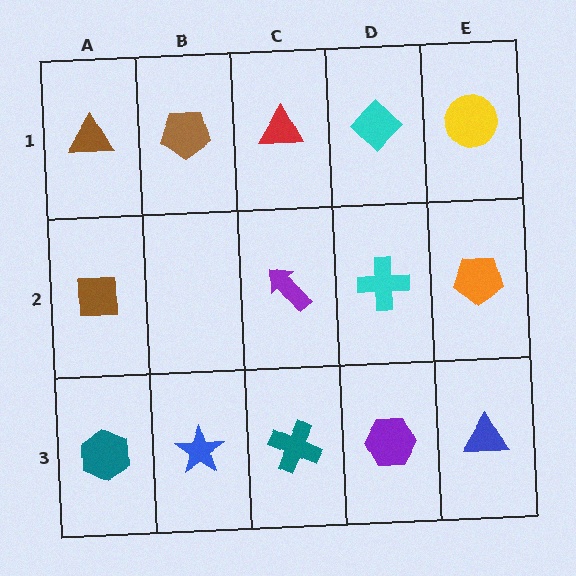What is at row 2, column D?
A cyan cross.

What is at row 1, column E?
A yellow circle.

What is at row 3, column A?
A teal hexagon.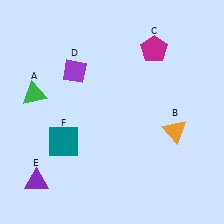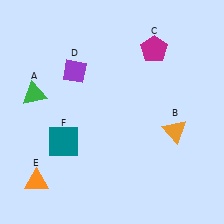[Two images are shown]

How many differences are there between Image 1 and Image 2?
There is 1 difference between the two images.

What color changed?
The triangle (E) changed from purple in Image 1 to orange in Image 2.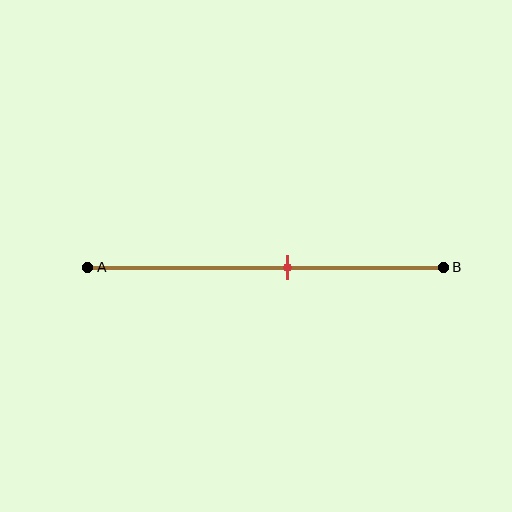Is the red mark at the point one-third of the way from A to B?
No, the mark is at about 55% from A, not at the 33% one-third point.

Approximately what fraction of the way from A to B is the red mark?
The red mark is approximately 55% of the way from A to B.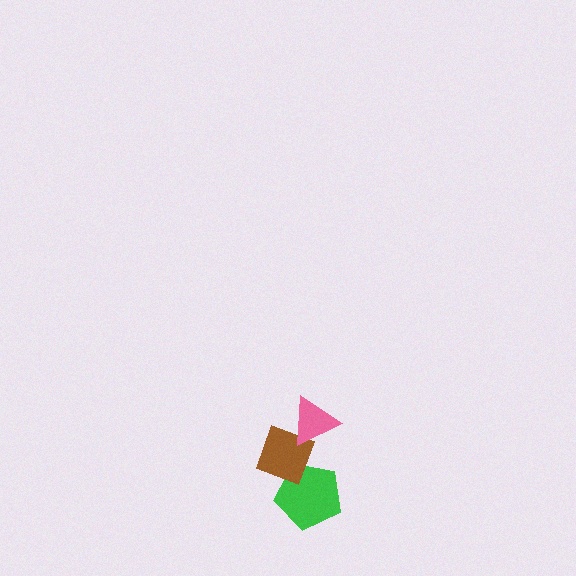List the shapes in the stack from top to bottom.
From top to bottom: the pink triangle, the brown diamond, the green pentagon.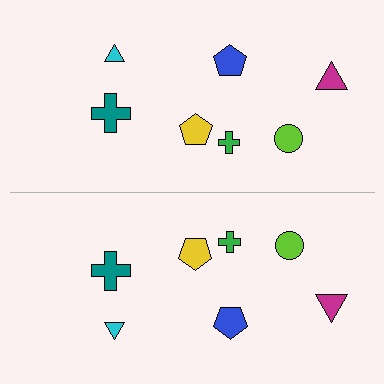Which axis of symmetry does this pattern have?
The pattern has a horizontal axis of symmetry running through the center of the image.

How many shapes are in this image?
There are 14 shapes in this image.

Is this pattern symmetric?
Yes, this pattern has bilateral (reflection) symmetry.